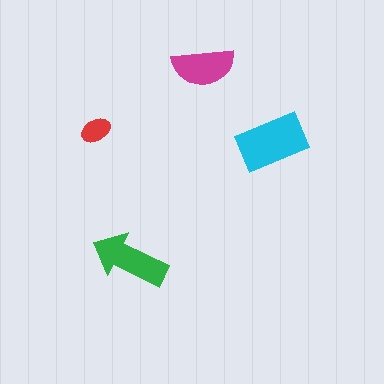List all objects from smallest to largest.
The red ellipse, the magenta semicircle, the green arrow, the cyan rectangle.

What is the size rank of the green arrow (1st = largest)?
2nd.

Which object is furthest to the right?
The cyan rectangle is rightmost.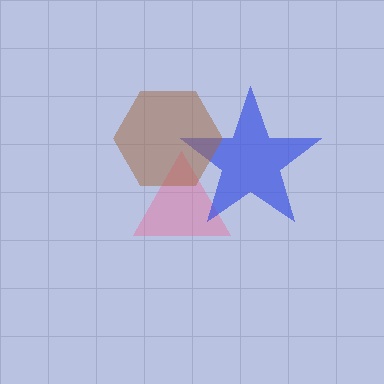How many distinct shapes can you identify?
There are 3 distinct shapes: a pink triangle, a blue star, a brown hexagon.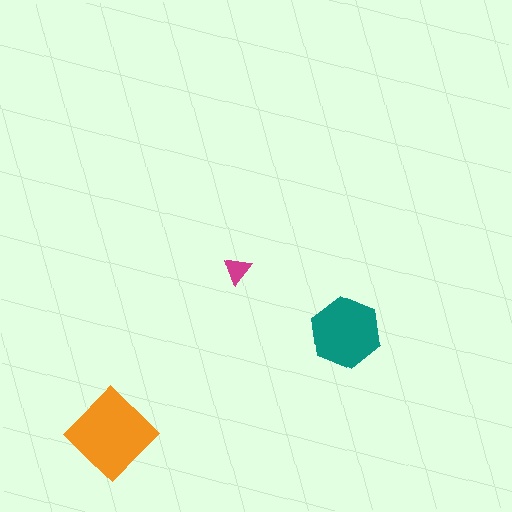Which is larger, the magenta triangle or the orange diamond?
The orange diamond.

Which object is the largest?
The orange diamond.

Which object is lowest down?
The orange diamond is bottommost.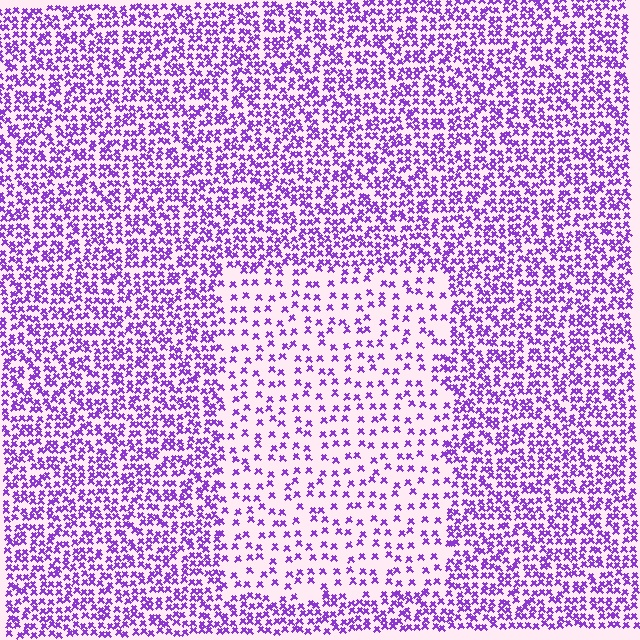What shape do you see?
I see a rectangle.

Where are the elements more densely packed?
The elements are more densely packed outside the rectangle boundary.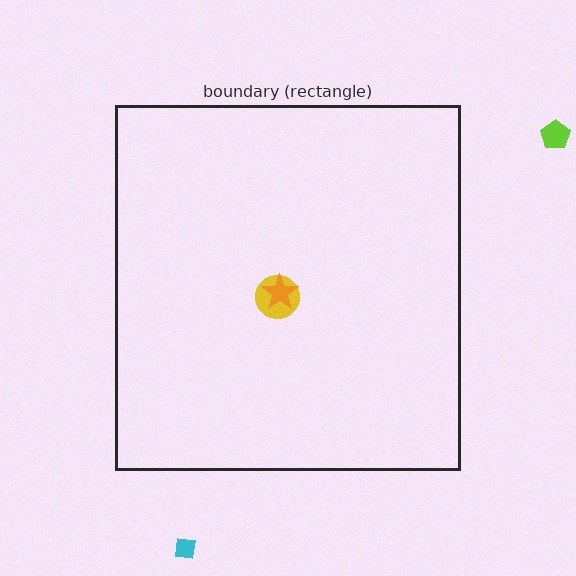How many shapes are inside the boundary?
2 inside, 2 outside.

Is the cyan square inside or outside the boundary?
Outside.